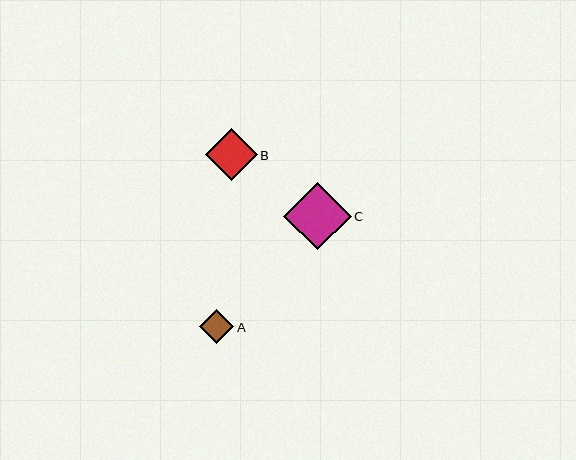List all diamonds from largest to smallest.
From largest to smallest: C, B, A.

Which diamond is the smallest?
Diamond A is the smallest with a size of approximately 34 pixels.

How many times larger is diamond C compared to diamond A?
Diamond C is approximately 2.0 times the size of diamond A.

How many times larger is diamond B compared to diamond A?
Diamond B is approximately 1.5 times the size of diamond A.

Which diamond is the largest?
Diamond C is the largest with a size of approximately 67 pixels.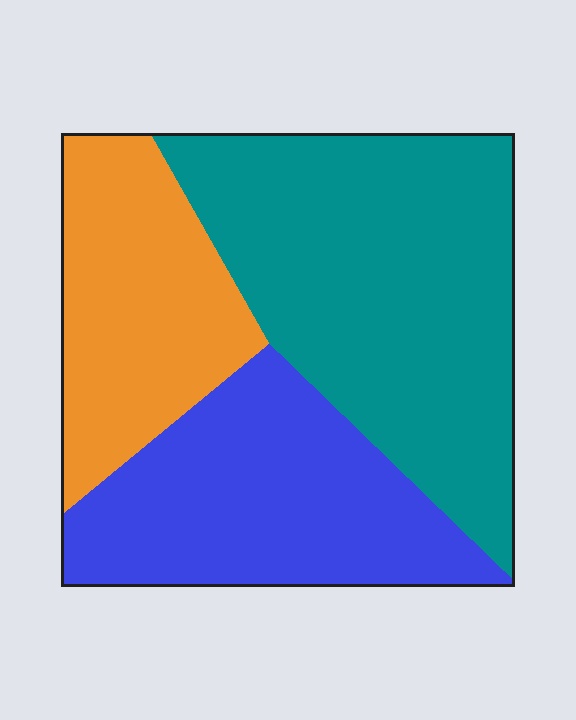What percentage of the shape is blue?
Blue covers about 30% of the shape.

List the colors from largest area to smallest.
From largest to smallest: teal, blue, orange.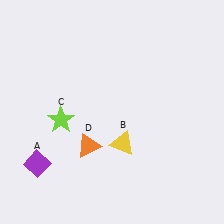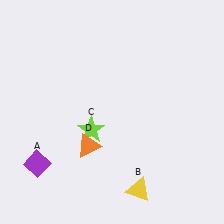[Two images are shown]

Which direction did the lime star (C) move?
The lime star (C) moved right.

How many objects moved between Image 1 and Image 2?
2 objects moved between the two images.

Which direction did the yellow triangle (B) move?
The yellow triangle (B) moved down.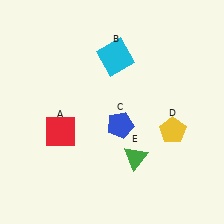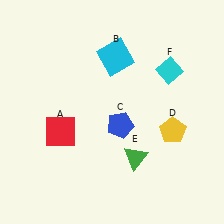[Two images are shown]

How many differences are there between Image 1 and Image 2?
There is 1 difference between the two images.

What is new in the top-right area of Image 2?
A cyan diamond (F) was added in the top-right area of Image 2.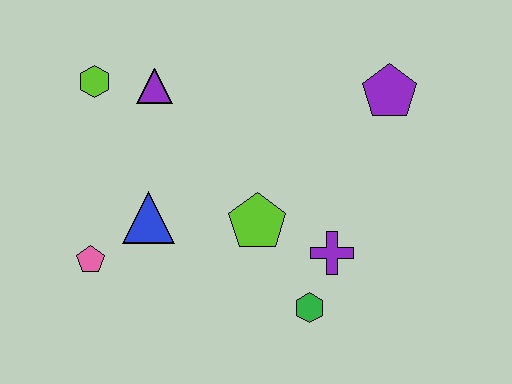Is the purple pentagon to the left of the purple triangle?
No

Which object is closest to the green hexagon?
The purple cross is closest to the green hexagon.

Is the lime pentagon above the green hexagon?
Yes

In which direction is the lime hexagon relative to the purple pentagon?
The lime hexagon is to the left of the purple pentagon.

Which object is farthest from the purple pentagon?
The pink pentagon is farthest from the purple pentagon.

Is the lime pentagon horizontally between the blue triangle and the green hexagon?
Yes